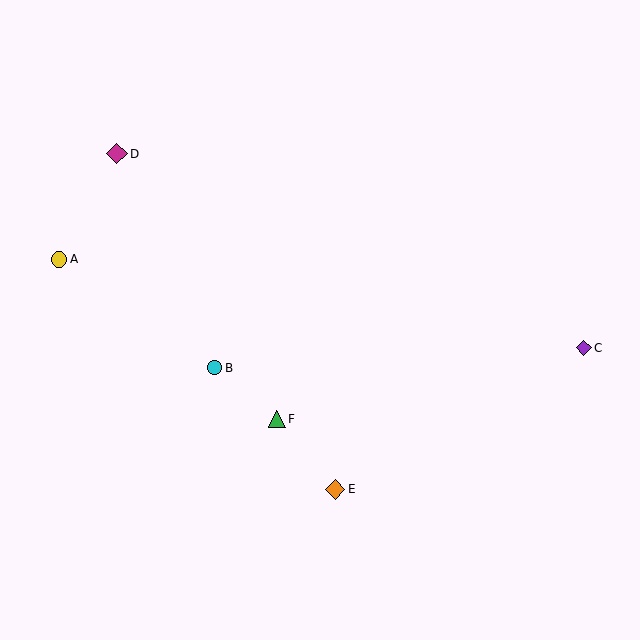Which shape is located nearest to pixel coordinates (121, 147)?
The magenta diamond (labeled D) at (117, 154) is nearest to that location.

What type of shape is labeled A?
Shape A is a yellow circle.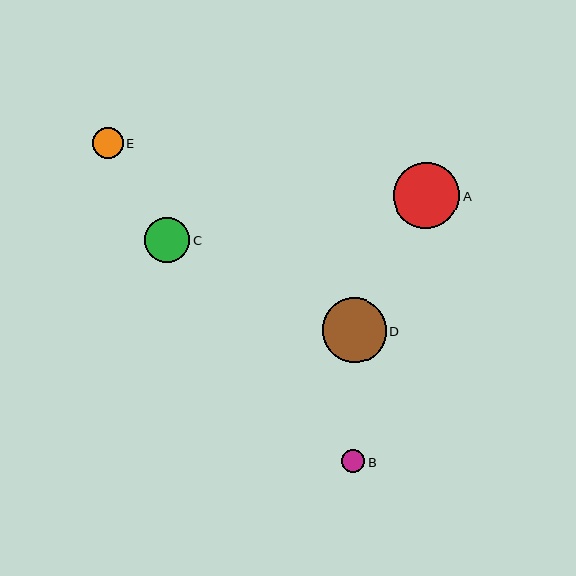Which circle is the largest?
Circle A is the largest with a size of approximately 66 pixels.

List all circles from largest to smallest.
From largest to smallest: A, D, C, E, B.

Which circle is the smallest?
Circle B is the smallest with a size of approximately 23 pixels.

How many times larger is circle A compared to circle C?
Circle A is approximately 1.5 times the size of circle C.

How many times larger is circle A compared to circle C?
Circle A is approximately 1.5 times the size of circle C.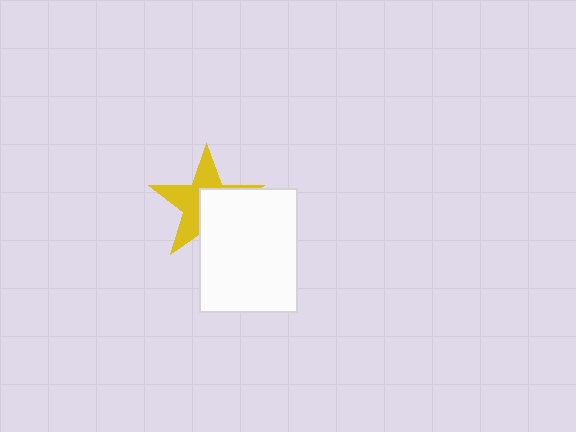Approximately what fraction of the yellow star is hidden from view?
Roughly 47% of the yellow star is hidden behind the white rectangle.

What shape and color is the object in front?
The object in front is a white rectangle.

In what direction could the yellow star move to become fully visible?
The yellow star could move toward the upper-left. That would shift it out from behind the white rectangle entirely.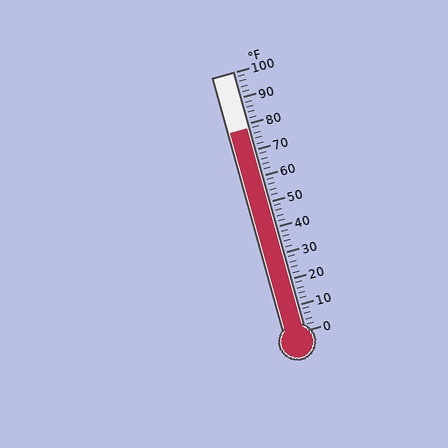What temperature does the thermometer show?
The thermometer shows approximately 78°F.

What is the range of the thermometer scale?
The thermometer scale ranges from 0°F to 100°F.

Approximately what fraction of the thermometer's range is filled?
The thermometer is filled to approximately 80% of its range.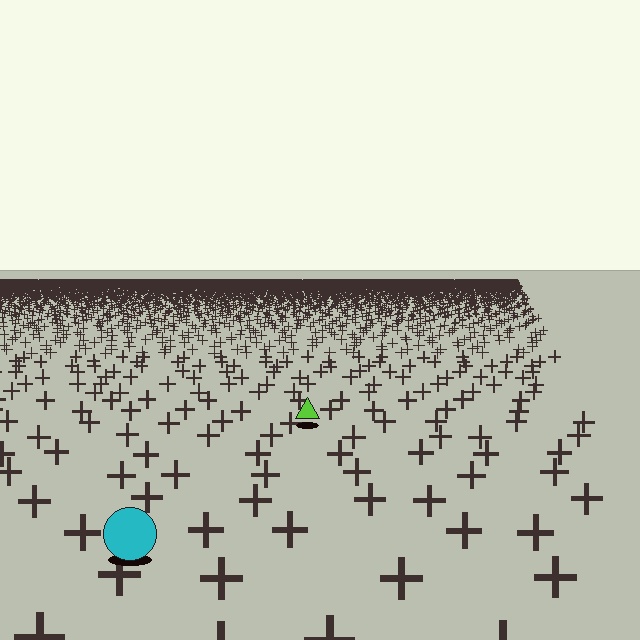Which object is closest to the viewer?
The cyan circle is closest. The texture marks near it are larger and more spread out.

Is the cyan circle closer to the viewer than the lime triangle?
Yes. The cyan circle is closer — you can tell from the texture gradient: the ground texture is coarser near it.